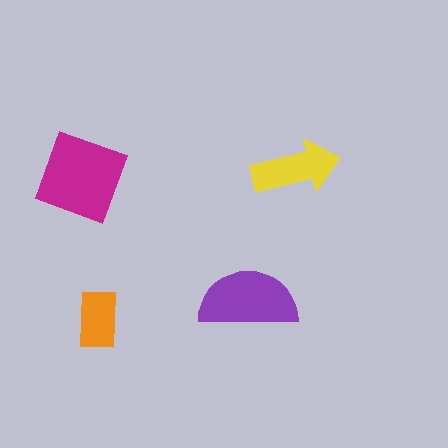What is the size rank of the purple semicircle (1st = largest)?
2nd.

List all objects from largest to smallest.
The magenta diamond, the purple semicircle, the yellow arrow, the orange rectangle.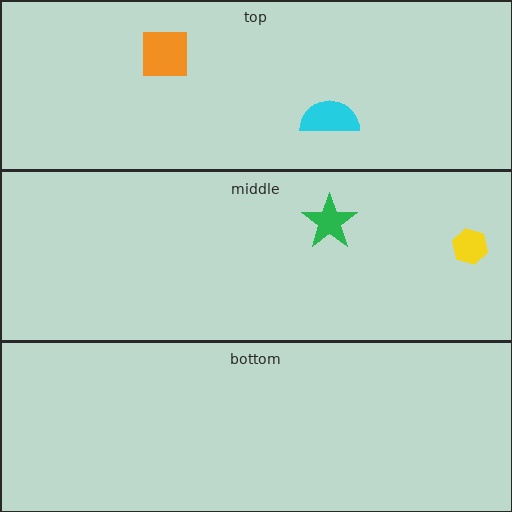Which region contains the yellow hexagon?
The middle region.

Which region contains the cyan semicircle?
The top region.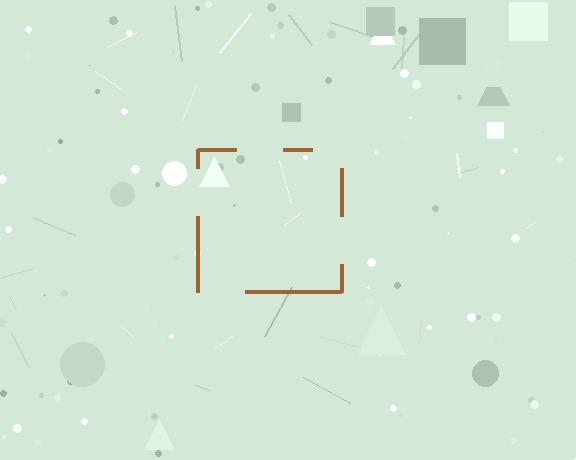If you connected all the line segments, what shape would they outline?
They would outline a square.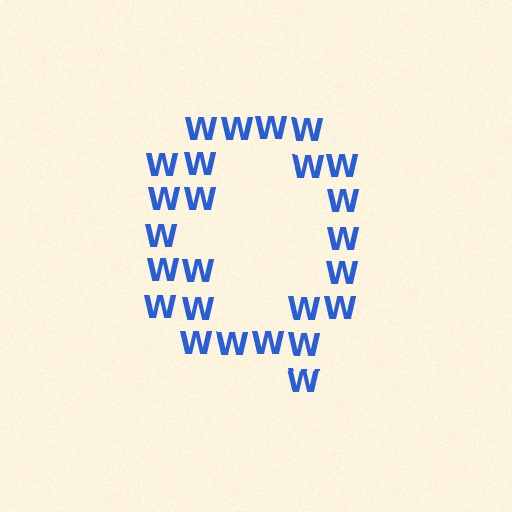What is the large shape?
The large shape is the letter Q.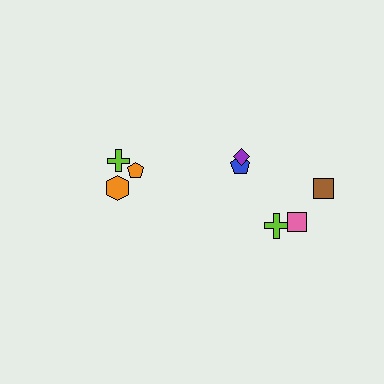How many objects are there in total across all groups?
There are 8 objects.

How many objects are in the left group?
There are 3 objects.